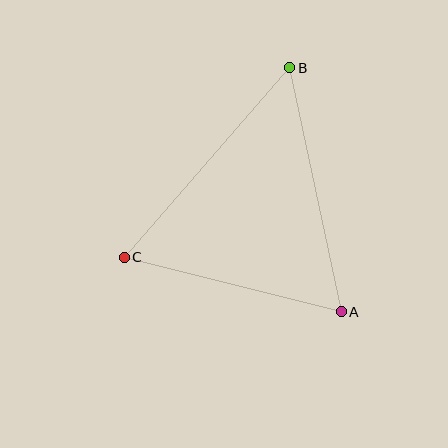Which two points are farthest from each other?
Points B and C are farthest from each other.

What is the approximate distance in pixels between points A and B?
The distance between A and B is approximately 249 pixels.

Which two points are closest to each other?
Points A and C are closest to each other.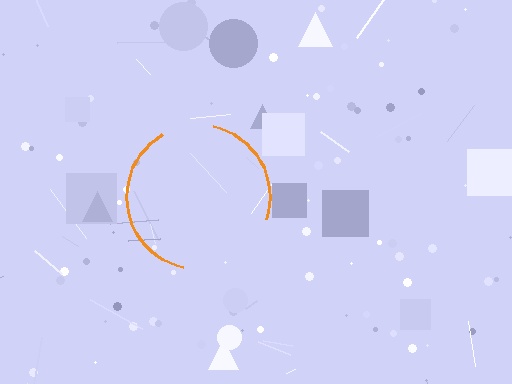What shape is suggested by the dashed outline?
The dashed outline suggests a circle.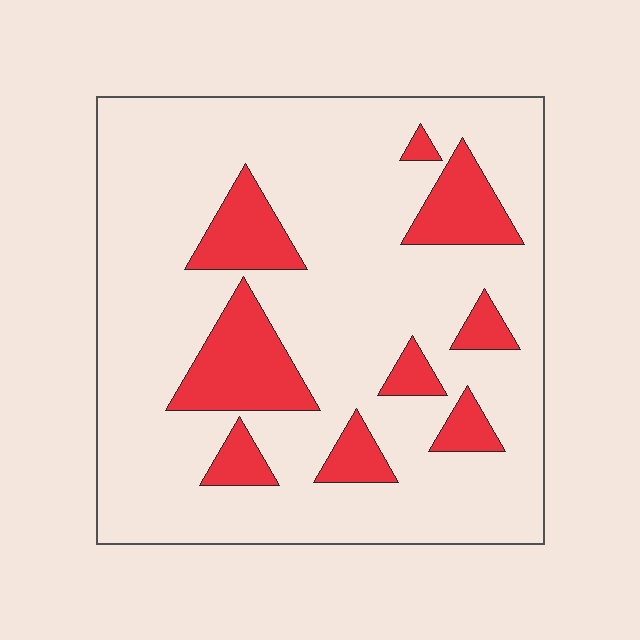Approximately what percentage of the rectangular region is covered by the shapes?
Approximately 20%.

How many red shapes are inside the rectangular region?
9.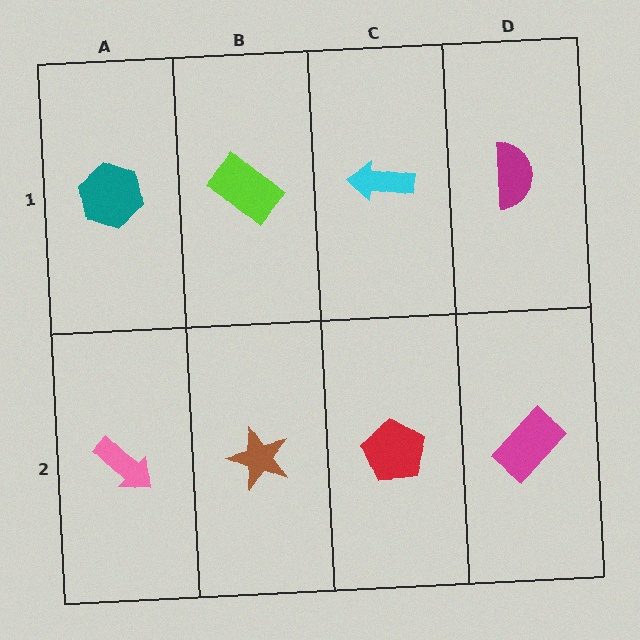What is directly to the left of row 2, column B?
A pink arrow.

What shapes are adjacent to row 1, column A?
A pink arrow (row 2, column A), a lime rectangle (row 1, column B).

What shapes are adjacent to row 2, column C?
A cyan arrow (row 1, column C), a brown star (row 2, column B), a magenta rectangle (row 2, column D).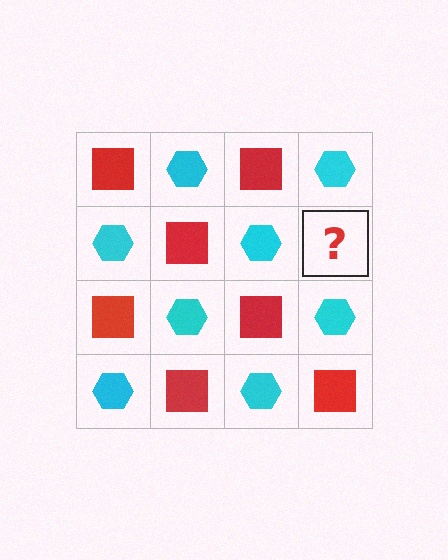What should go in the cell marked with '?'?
The missing cell should contain a red square.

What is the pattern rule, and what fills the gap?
The rule is that it alternates red square and cyan hexagon in a checkerboard pattern. The gap should be filled with a red square.